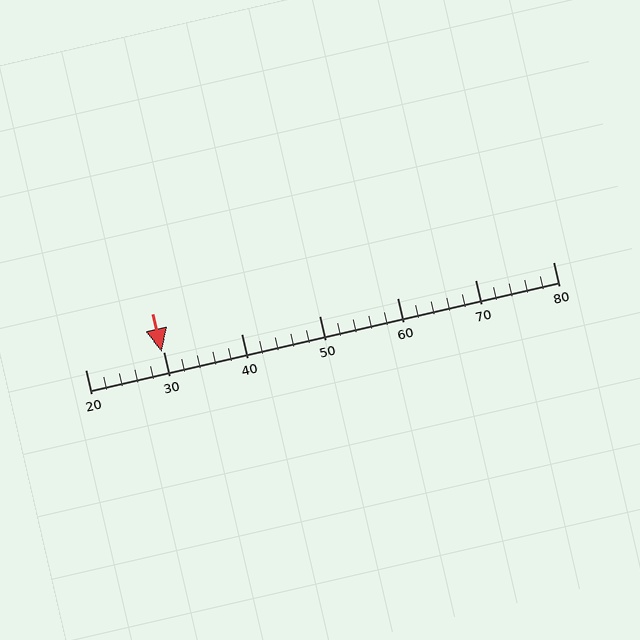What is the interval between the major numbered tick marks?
The major tick marks are spaced 10 units apart.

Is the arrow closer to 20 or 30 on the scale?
The arrow is closer to 30.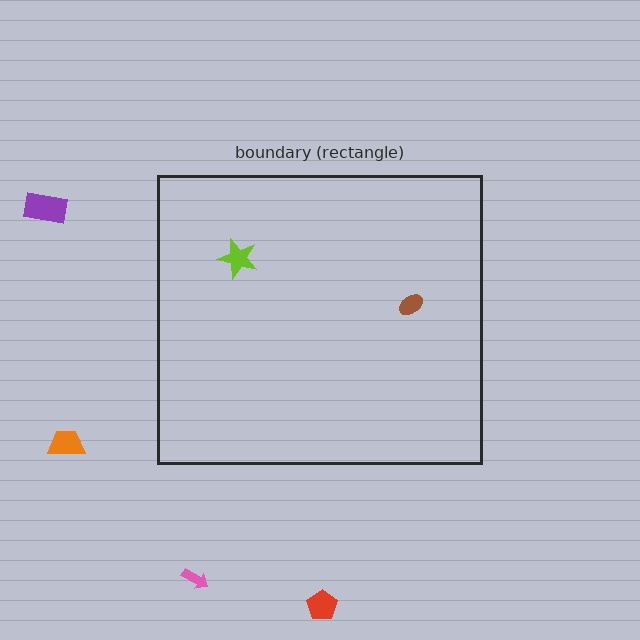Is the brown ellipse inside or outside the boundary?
Inside.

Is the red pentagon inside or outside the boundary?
Outside.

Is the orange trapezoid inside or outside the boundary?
Outside.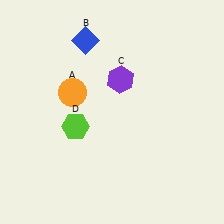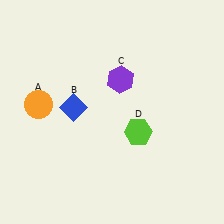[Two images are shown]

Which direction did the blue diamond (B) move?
The blue diamond (B) moved down.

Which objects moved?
The objects that moved are: the orange circle (A), the blue diamond (B), the lime hexagon (D).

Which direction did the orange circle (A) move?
The orange circle (A) moved left.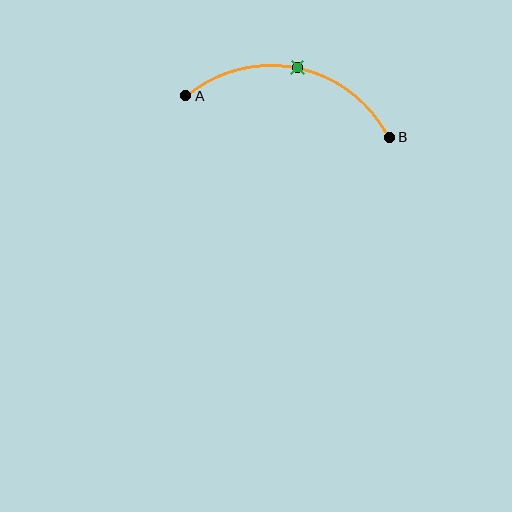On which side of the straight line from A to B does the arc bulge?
The arc bulges above the straight line connecting A and B.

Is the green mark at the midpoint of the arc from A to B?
Yes. The green mark lies on the arc at equal arc-length from both A and B — it is the arc midpoint.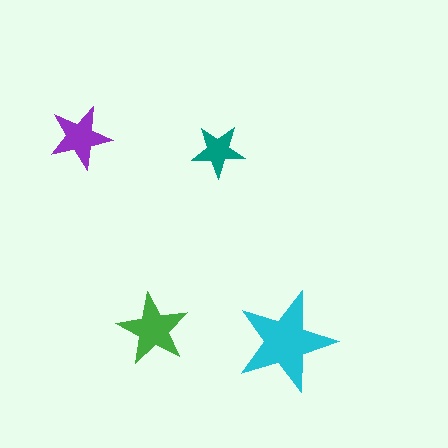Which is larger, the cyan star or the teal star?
The cyan one.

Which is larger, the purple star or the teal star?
The purple one.